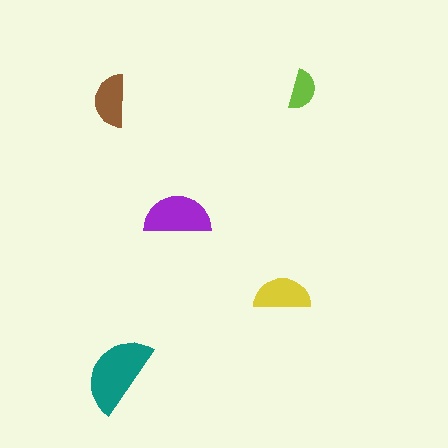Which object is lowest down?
The teal semicircle is bottommost.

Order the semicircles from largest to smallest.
the teal one, the purple one, the yellow one, the brown one, the lime one.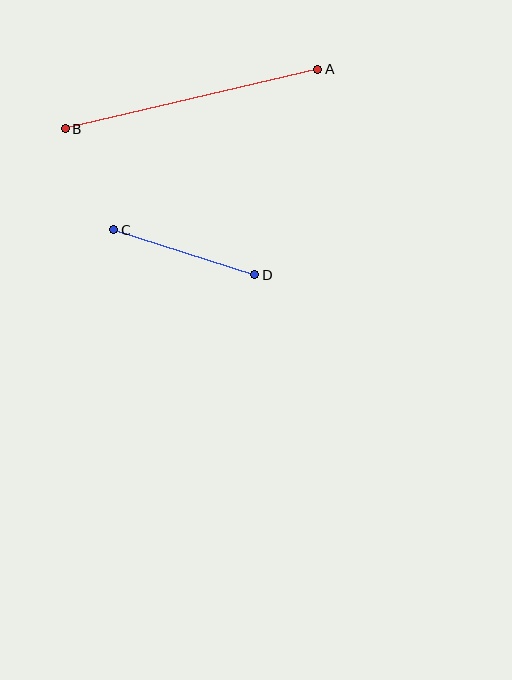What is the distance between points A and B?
The distance is approximately 259 pixels.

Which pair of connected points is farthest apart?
Points A and B are farthest apart.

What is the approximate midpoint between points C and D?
The midpoint is at approximately (184, 252) pixels.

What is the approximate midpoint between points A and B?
The midpoint is at approximately (191, 99) pixels.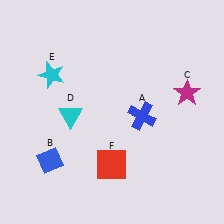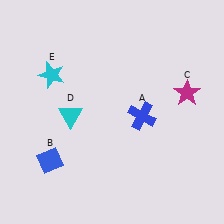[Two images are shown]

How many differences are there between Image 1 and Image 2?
There is 1 difference between the two images.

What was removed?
The red square (F) was removed in Image 2.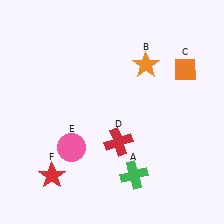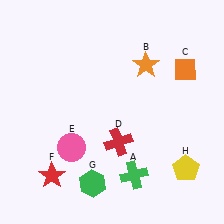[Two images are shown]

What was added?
A green hexagon (G), a yellow pentagon (H) were added in Image 2.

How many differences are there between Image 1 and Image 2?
There are 2 differences between the two images.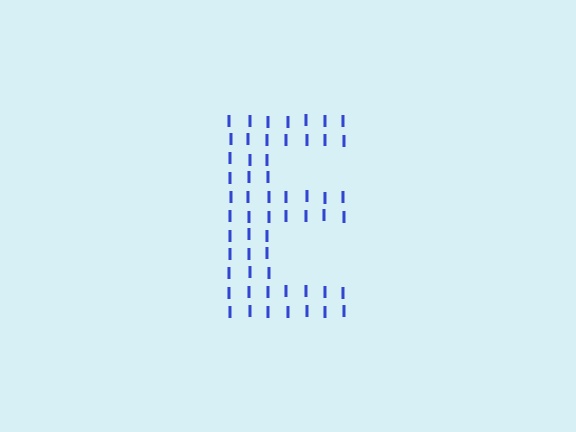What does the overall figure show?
The overall figure shows the letter E.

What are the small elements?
The small elements are letter I's.